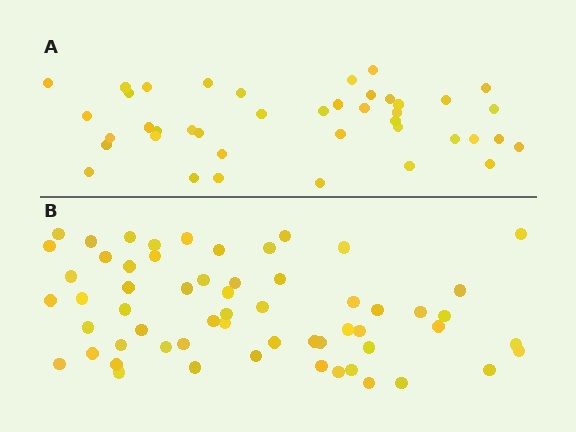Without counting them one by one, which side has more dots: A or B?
Region B (the bottom region) has more dots.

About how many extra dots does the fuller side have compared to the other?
Region B has approximately 20 more dots than region A.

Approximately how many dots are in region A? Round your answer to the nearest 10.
About 40 dots. (The exact count is 41, which rounds to 40.)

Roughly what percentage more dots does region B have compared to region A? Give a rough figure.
About 45% more.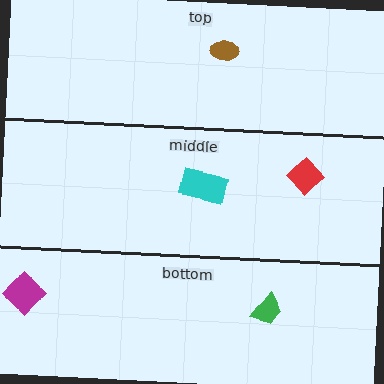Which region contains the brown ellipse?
The top region.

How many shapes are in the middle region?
2.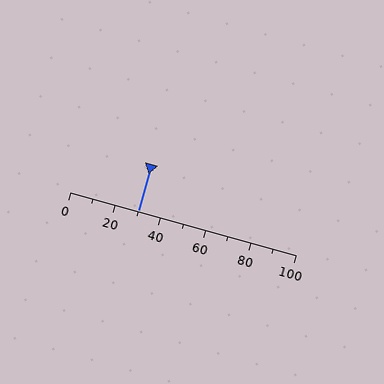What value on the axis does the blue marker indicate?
The marker indicates approximately 30.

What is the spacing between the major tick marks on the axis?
The major ticks are spaced 20 apart.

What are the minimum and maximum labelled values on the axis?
The axis runs from 0 to 100.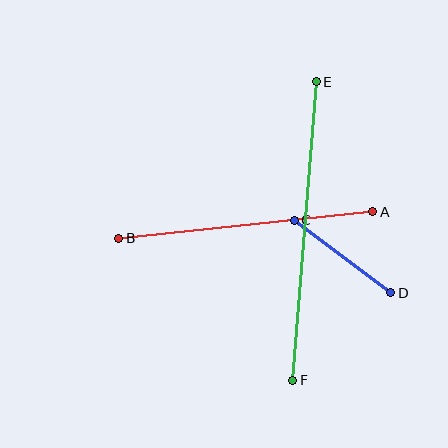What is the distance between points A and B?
The distance is approximately 255 pixels.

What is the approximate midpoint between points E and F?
The midpoint is at approximately (305, 231) pixels.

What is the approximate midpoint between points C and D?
The midpoint is at approximately (342, 257) pixels.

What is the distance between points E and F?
The distance is approximately 300 pixels.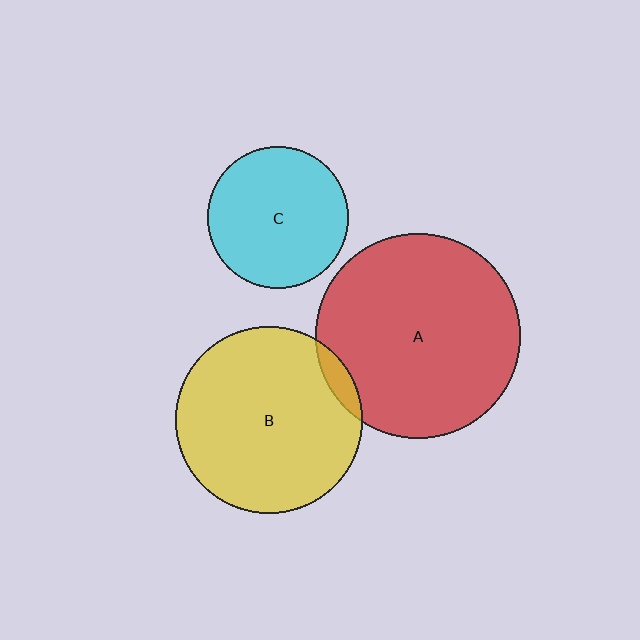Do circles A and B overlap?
Yes.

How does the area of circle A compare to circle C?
Approximately 2.1 times.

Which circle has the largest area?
Circle A (red).